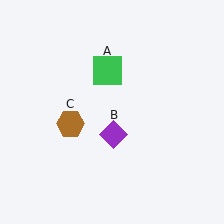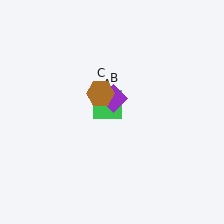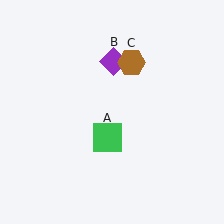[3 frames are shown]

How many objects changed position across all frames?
3 objects changed position: green square (object A), purple diamond (object B), brown hexagon (object C).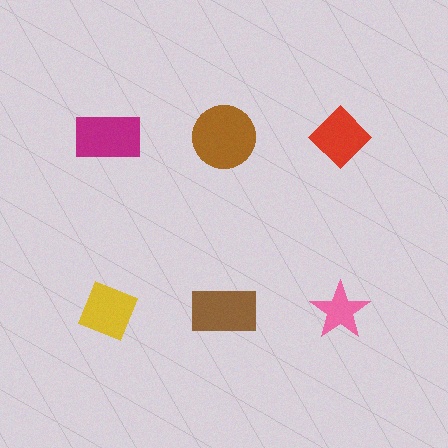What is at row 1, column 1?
A magenta rectangle.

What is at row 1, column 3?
A red diamond.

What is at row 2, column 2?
A brown rectangle.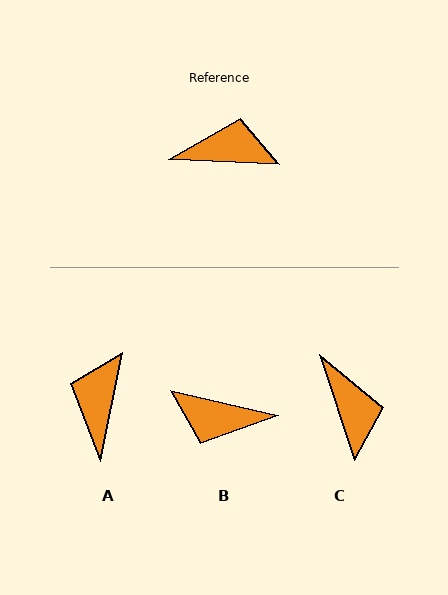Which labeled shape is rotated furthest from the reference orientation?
B, about 170 degrees away.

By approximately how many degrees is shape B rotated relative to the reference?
Approximately 170 degrees counter-clockwise.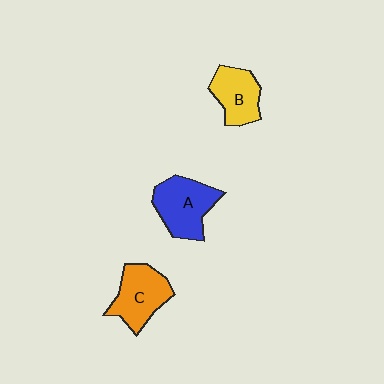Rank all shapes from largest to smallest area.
From largest to smallest: A (blue), C (orange), B (yellow).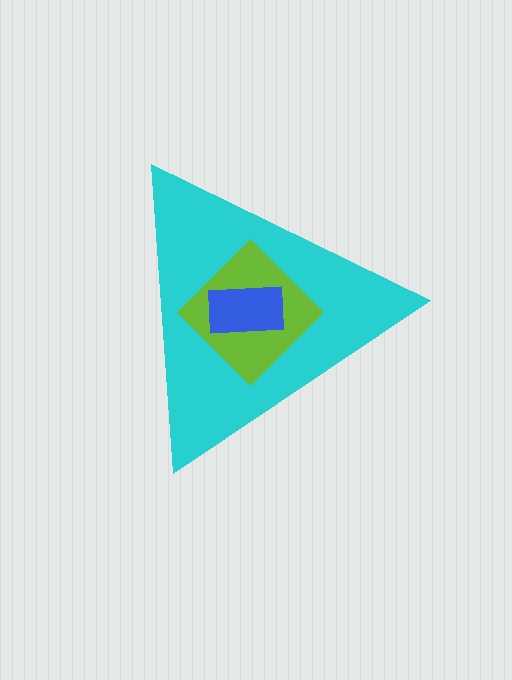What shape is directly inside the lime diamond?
The blue rectangle.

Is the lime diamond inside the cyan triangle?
Yes.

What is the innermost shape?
The blue rectangle.